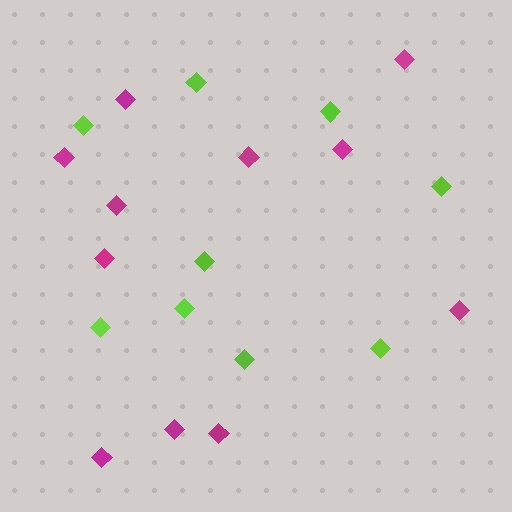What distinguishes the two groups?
There are 2 groups: one group of lime diamonds (9) and one group of magenta diamonds (11).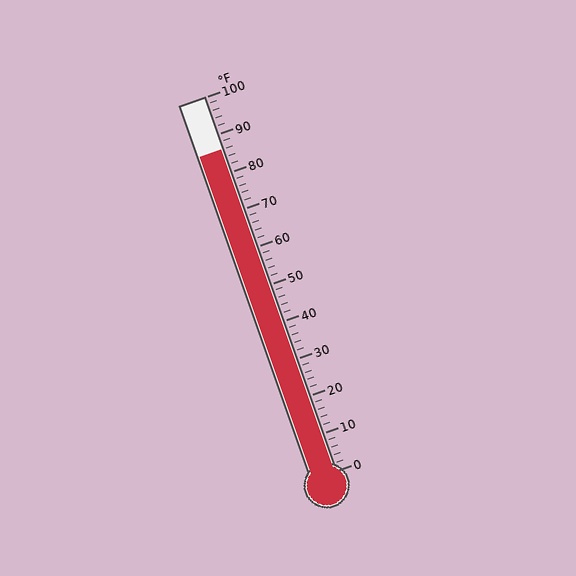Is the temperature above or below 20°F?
The temperature is above 20°F.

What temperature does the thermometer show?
The thermometer shows approximately 86°F.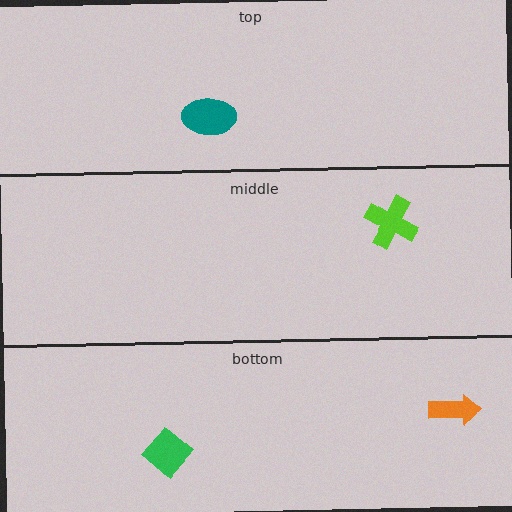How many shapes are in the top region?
1.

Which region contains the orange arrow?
The bottom region.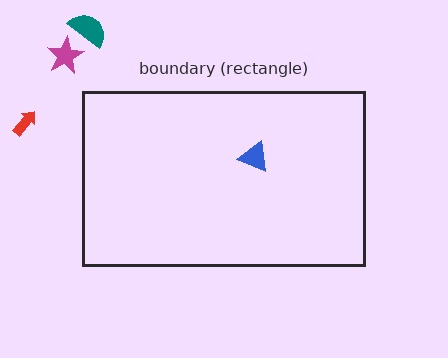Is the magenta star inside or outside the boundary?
Outside.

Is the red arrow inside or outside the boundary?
Outside.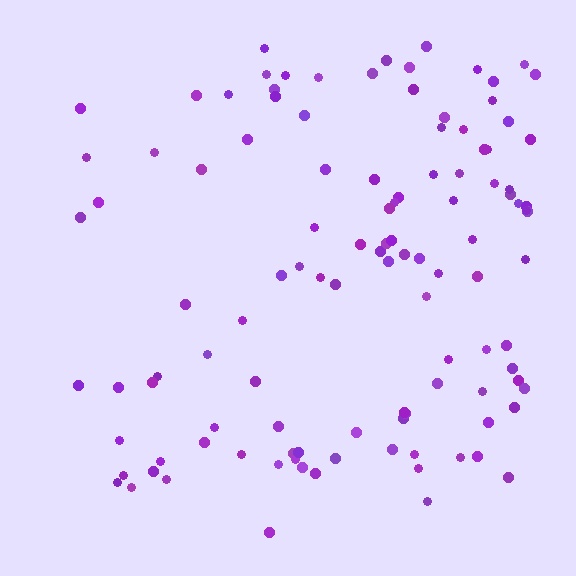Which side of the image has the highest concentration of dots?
The right.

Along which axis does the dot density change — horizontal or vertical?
Horizontal.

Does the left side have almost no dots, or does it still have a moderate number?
Still a moderate number, just noticeably fewer than the right.